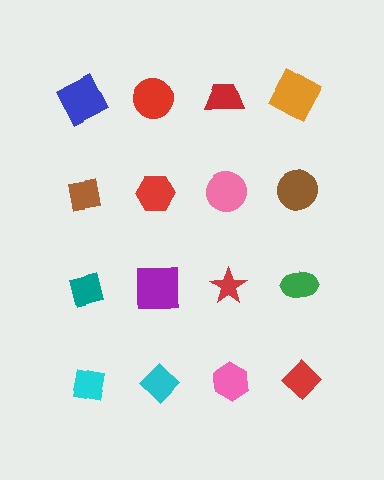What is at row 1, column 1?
A blue square.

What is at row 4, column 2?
A cyan diamond.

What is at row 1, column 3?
A red trapezoid.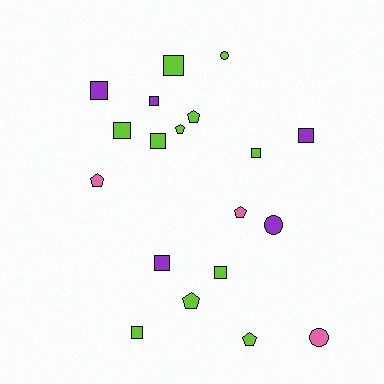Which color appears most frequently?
Lime, with 11 objects.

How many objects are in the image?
There are 19 objects.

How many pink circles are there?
There is 1 pink circle.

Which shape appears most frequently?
Square, with 10 objects.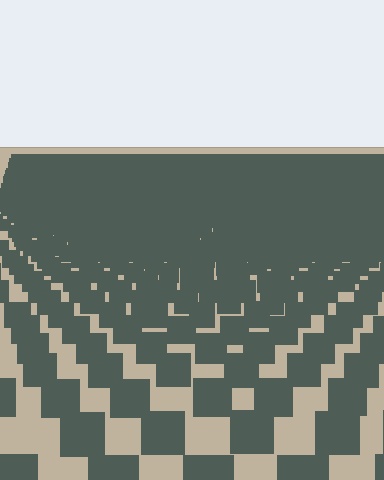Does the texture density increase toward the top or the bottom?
Density increases toward the top.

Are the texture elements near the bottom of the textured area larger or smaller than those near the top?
Larger. Near the bottom, elements are closer to the viewer and appear at a bigger on-screen size.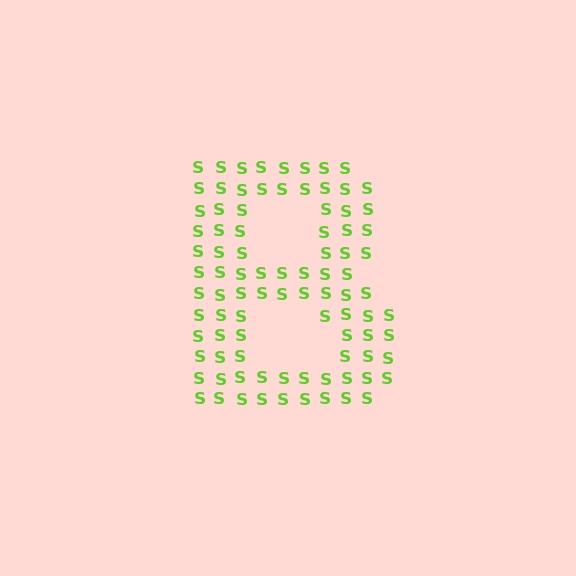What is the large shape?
The large shape is the letter B.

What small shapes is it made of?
It is made of small letter S's.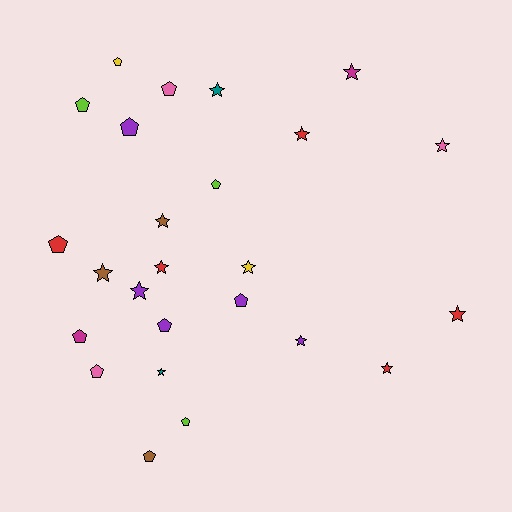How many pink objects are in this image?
There are 3 pink objects.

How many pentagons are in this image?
There are 12 pentagons.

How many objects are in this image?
There are 25 objects.